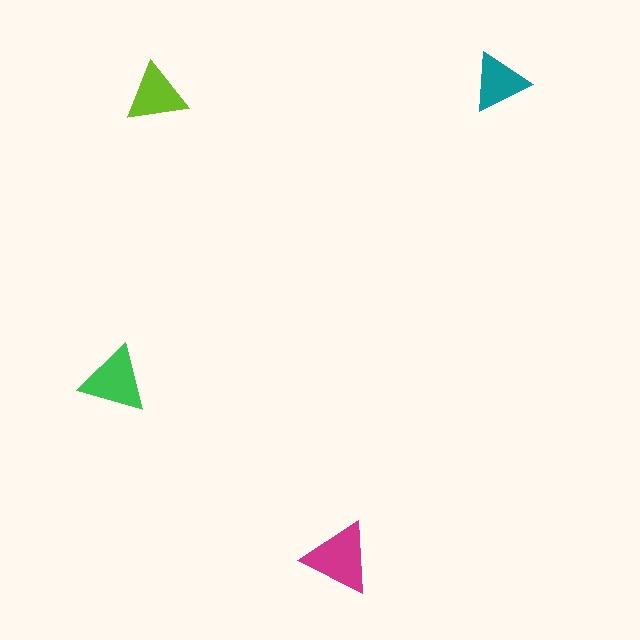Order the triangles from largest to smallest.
the magenta one, the green one, the lime one, the teal one.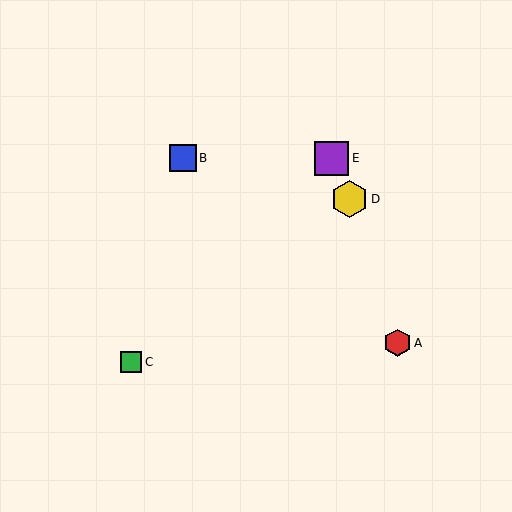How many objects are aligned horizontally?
2 objects (B, E) are aligned horizontally.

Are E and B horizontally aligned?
Yes, both are at y≈158.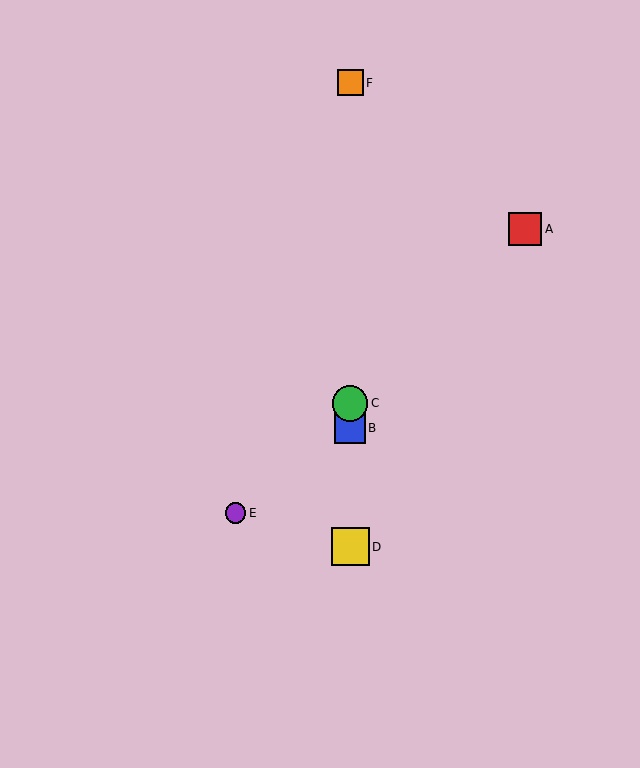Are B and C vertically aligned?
Yes, both are at x≈350.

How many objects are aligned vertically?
4 objects (B, C, D, F) are aligned vertically.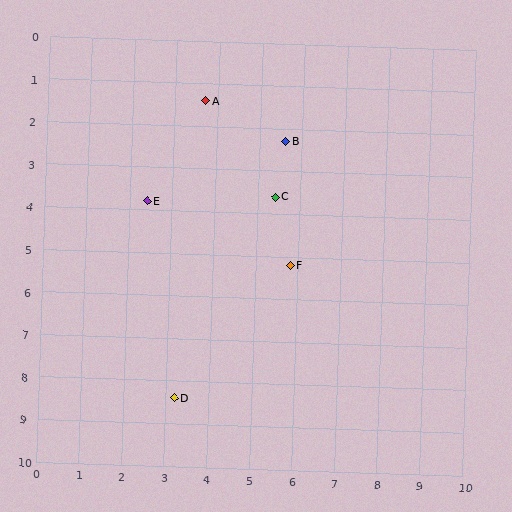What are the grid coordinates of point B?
Point B is at approximately (5.6, 2.3).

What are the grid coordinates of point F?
Point F is at approximately (5.8, 5.2).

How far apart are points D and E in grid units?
Points D and E are about 4.7 grid units apart.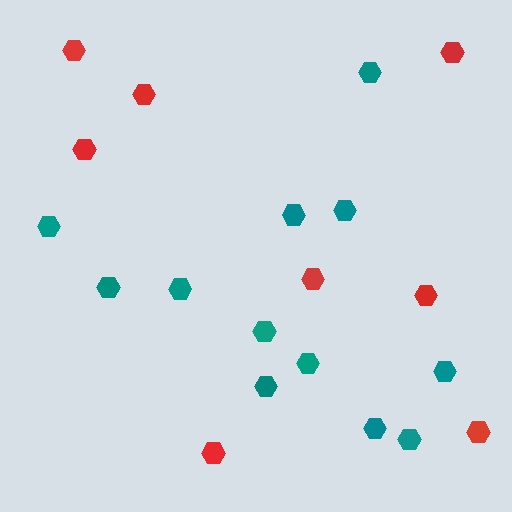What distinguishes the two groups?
There are 2 groups: one group of red hexagons (8) and one group of teal hexagons (12).